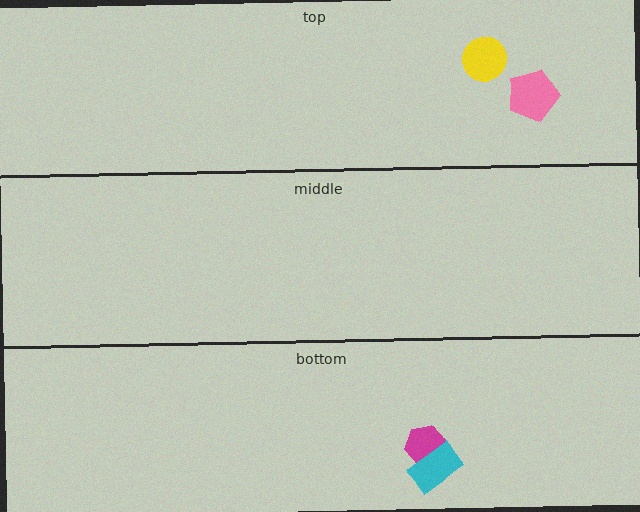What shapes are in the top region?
The yellow circle, the pink pentagon.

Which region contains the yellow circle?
The top region.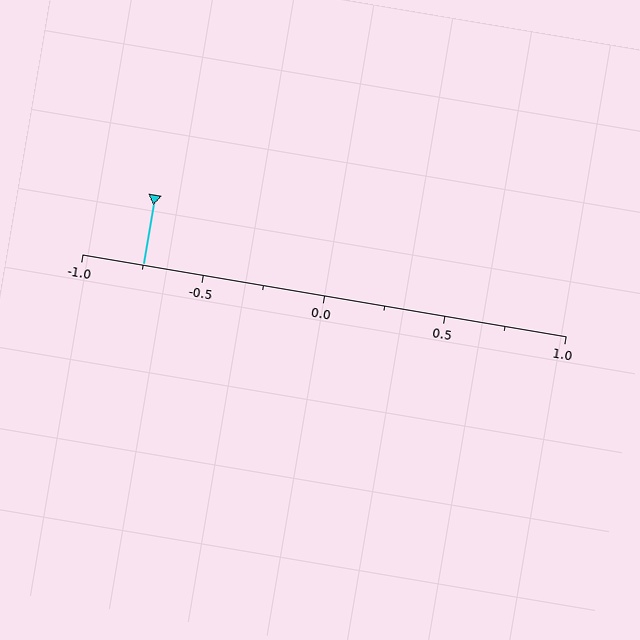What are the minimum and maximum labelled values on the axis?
The axis runs from -1.0 to 1.0.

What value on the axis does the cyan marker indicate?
The marker indicates approximately -0.75.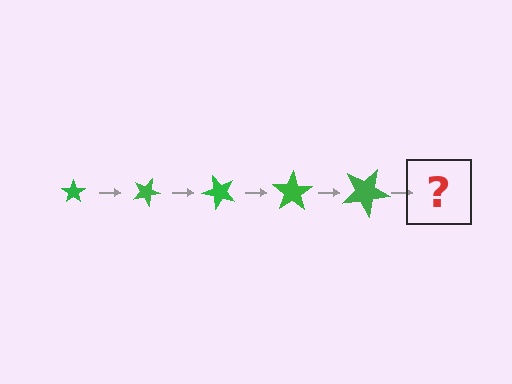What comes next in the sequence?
The next element should be a star, larger than the previous one and rotated 125 degrees from the start.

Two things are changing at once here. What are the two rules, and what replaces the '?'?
The two rules are that the star grows larger each step and it rotates 25 degrees each step. The '?' should be a star, larger than the previous one and rotated 125 degrees from the start.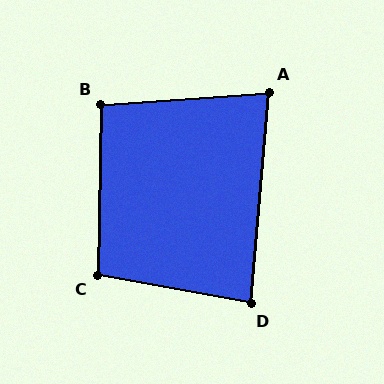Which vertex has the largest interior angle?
C, at approximately 99 degrees.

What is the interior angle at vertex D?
Approximately 85 degrees (acute).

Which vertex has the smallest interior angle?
A, at approximately 81 degrees.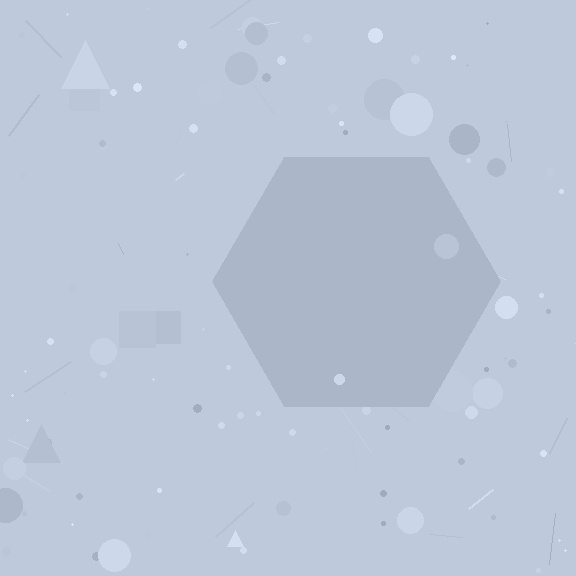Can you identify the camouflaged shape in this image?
The camouflaged shape is a hexagon.